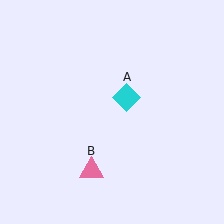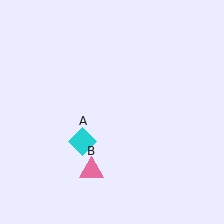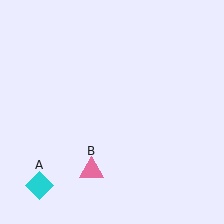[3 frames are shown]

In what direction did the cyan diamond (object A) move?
The cyan diamond (object A) moved down and to the left.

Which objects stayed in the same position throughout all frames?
Pink triangle (object B) remained stationary.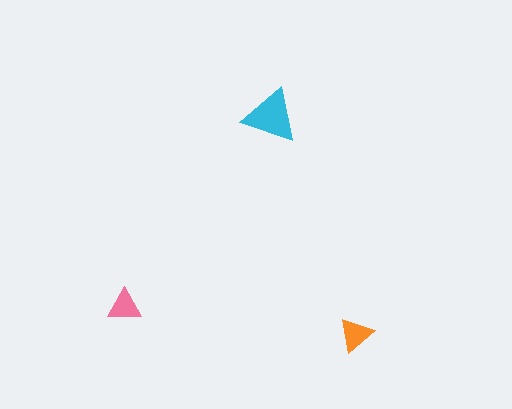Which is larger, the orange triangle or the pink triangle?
The orange one.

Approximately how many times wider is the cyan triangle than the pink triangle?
About 1.5 times wider.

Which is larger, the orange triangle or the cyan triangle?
The cyan one.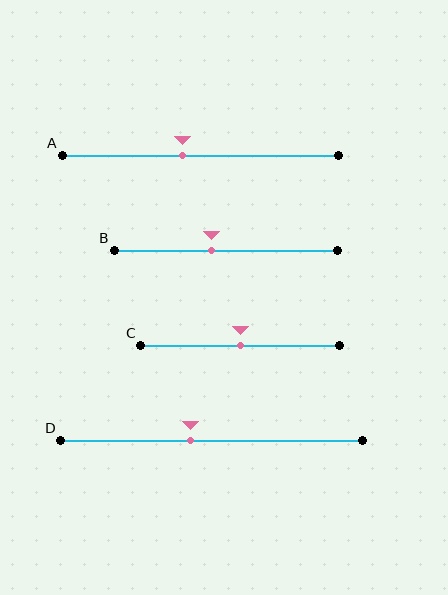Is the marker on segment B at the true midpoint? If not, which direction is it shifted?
No, the marker on segment B is shifted to the left by about 6% of the segment length.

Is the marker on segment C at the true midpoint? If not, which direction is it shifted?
Yes, the marker on segment C is at the true midpoint.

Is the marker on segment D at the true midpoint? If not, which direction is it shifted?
No, the marker on segment D is shifted to the left by about 7% of the segment length.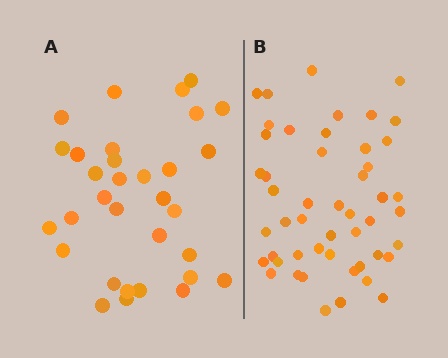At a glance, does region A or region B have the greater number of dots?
Region B (the right region) has more dots.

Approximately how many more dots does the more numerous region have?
Region B has approximately 15 more dots than region A.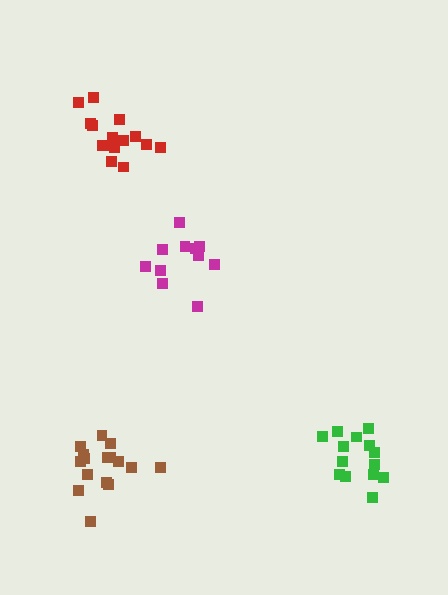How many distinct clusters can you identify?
There are 4 distinct clusters.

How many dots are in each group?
Group 1: 16 dots, Group 2: 11 dots, Group 3: 14 dots, Group 4: 15 dots (56 total).